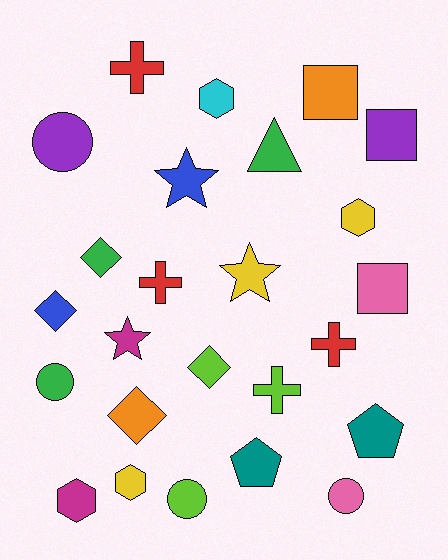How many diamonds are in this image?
There are 4 diamonds.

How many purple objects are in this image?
There are 2 purple objects.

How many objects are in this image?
There are 25 objects.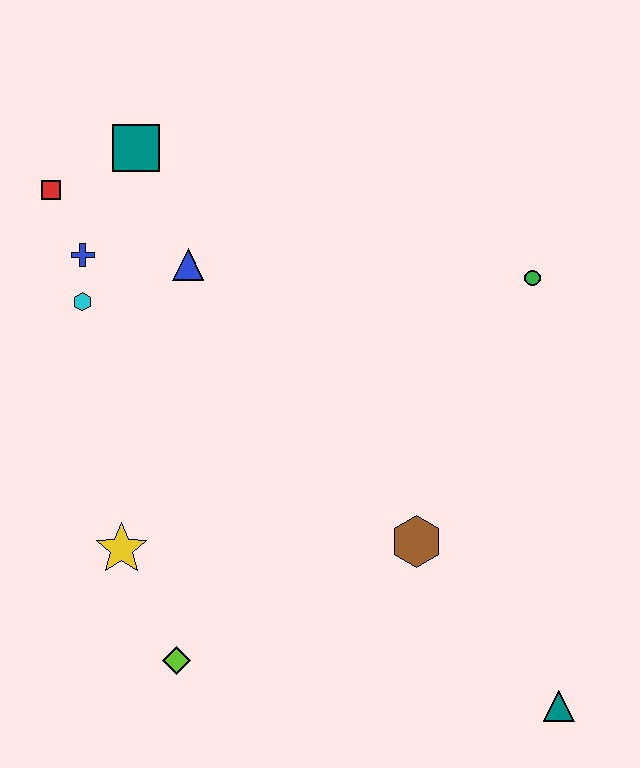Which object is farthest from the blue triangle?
The teal triangle is farthest from the blue triangle.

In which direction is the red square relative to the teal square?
The red square is to the left of the teal square.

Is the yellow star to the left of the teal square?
Yes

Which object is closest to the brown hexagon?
The teal triangle is closest to the brown hexagon.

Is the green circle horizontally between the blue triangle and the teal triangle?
Yes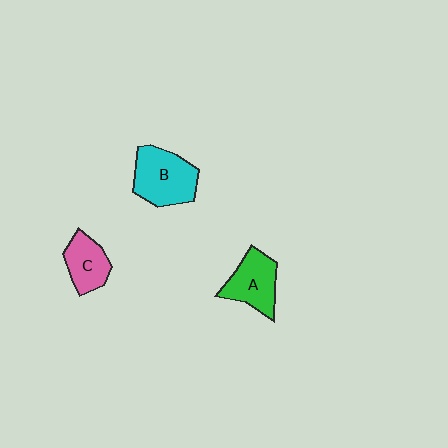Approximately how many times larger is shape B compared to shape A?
Approximately 1.2 times.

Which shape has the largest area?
Shape B (cyan).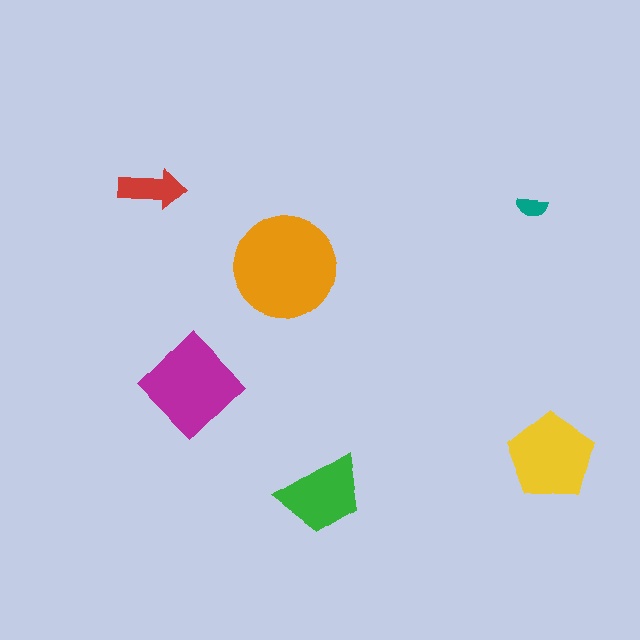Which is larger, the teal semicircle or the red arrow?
The red arrow.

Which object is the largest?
The orange circle.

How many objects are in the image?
There are 6 objects in the image.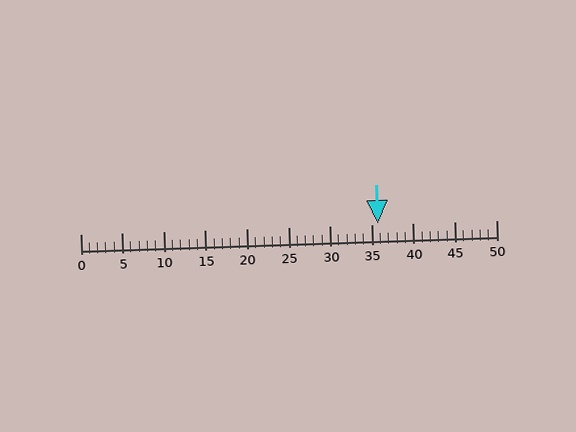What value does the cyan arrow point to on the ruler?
The cyan arrow points to approximately 36.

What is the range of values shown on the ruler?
The ruler shows values from 0 to 50.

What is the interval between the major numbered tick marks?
The major tick marks are spaced 5 units apart.